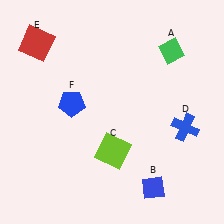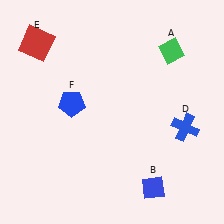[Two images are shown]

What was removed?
The lime square (C) was removed in Image 2.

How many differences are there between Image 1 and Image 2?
There is 1 difference between the two images.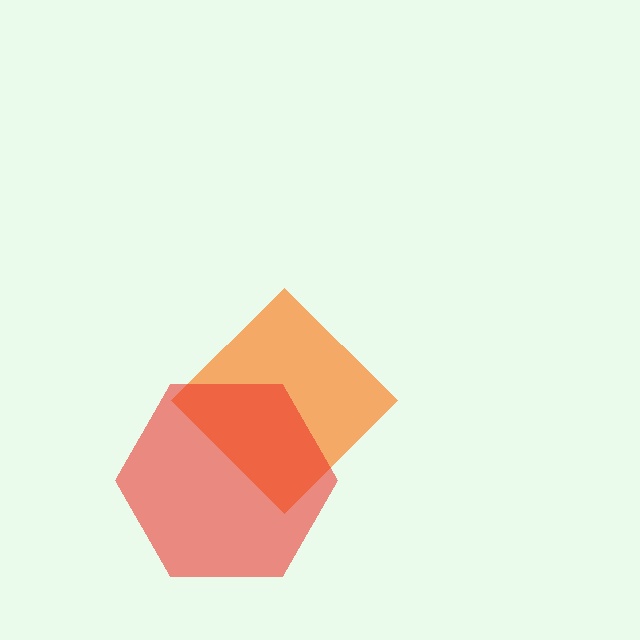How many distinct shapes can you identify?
There are 2 distinct shapes: an orange diamond, a red hexagon.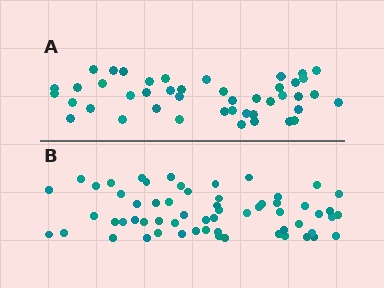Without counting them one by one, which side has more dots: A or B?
Region B (the bottom region) has more dots.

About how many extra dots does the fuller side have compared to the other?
Region B has approximately 15 more dots than region A.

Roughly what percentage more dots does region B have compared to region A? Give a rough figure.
About 35% more.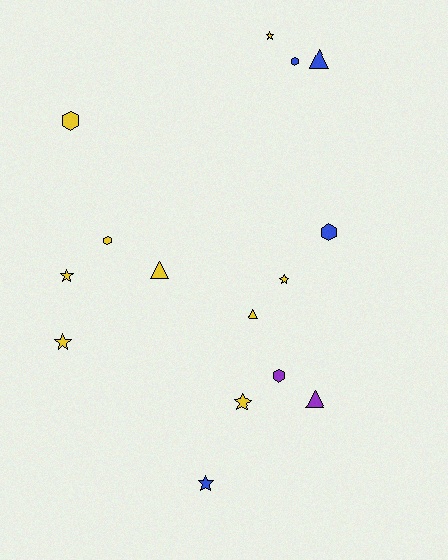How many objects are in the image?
There are 15 objects.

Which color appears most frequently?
Yellow, with 9 objects.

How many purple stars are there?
There are no purple stars.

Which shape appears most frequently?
Star, with 6 objects.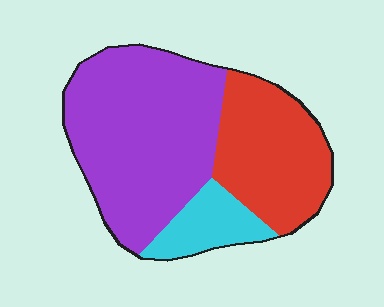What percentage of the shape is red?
Red takes up between a sixth and a third of the shape.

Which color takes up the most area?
Purple, at roughly 55%.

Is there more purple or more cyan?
Purple.